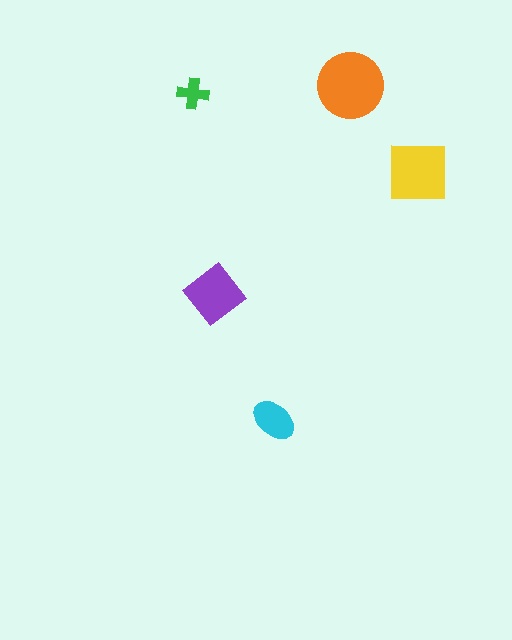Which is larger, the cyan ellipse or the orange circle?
The orange circle.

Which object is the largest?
The orange circle.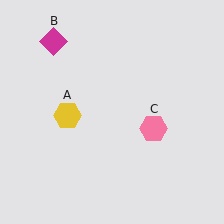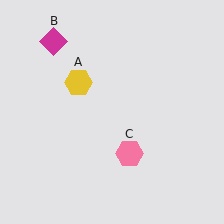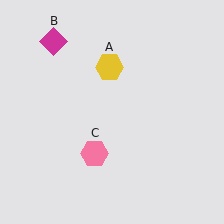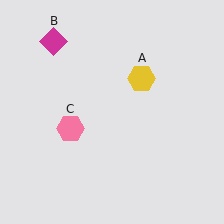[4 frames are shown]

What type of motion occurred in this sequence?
The yellow hexagon (object A), pink hexagon (object C) rotated clockwise around the center of the scene.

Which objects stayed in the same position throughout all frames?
Magenta diamond (object B) remained stationary.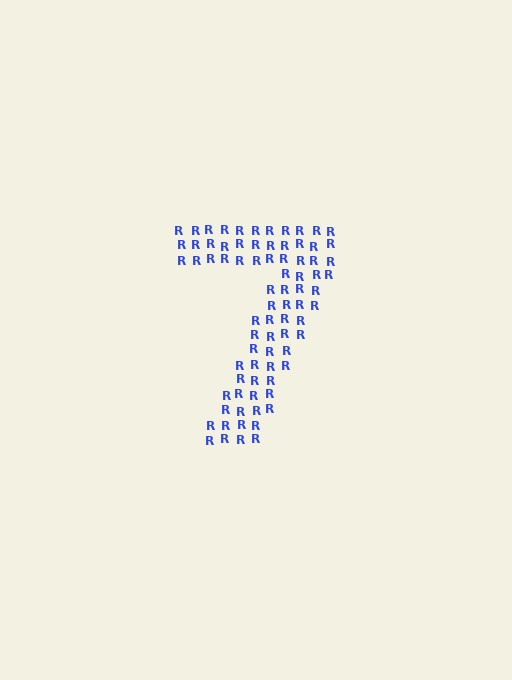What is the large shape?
The large shape is the digit 7.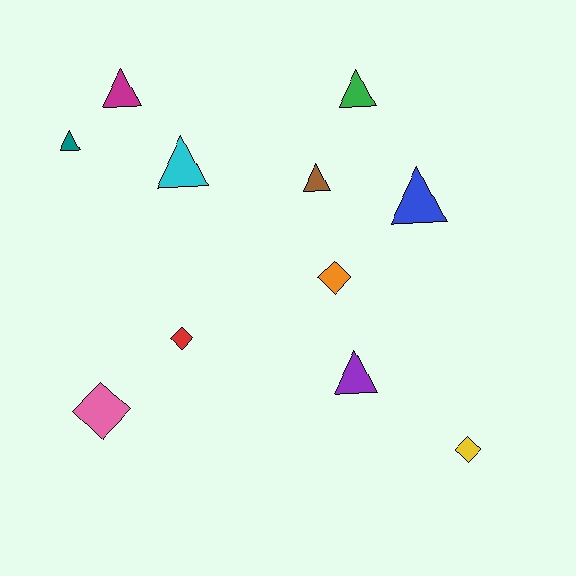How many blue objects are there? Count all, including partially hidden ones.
There is 1 blue object.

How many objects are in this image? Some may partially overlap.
There are 11 objects.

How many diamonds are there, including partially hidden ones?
There are 4 diamonds.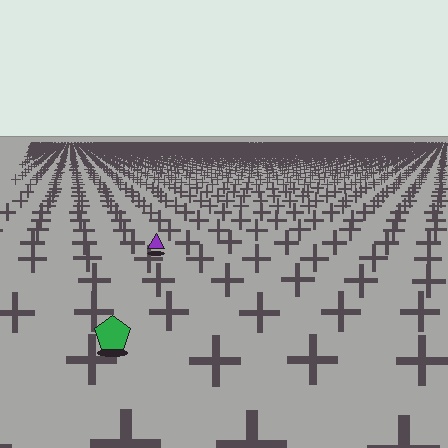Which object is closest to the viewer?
The green pentagon is closest. The texture marks near it are larger and more spread out.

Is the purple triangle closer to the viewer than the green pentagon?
No. The green pentagon is closer — you can tell from the texture gradient: the ground texture is coarser near it.